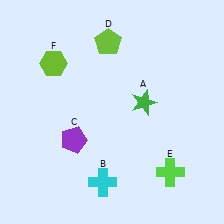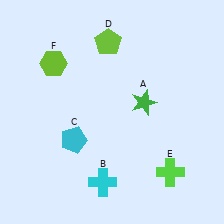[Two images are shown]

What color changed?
The pentagon (C) changed from purple in Image 1 to cyan in Image 2.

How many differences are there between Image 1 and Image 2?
There is 1 difference between the two images.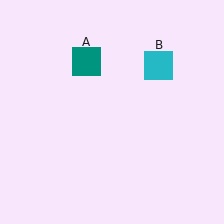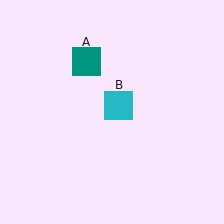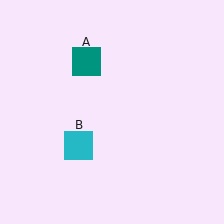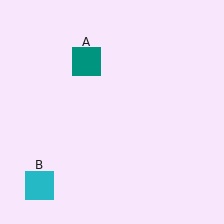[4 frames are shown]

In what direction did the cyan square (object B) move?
The cyan square (object B) moved down and to the left.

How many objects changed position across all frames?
1 object changed position: cyan square (object B).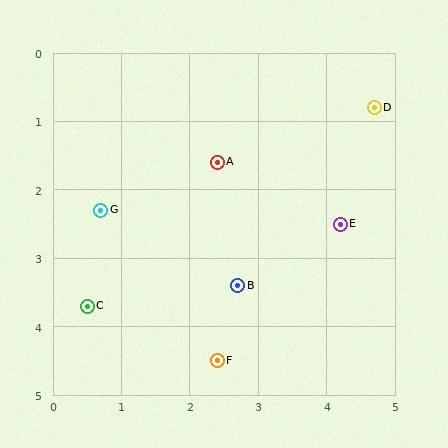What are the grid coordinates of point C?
Point C is at approximately (0.5, 3.7).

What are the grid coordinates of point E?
Point E is at approximately (4.2, 2.5).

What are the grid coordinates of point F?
Point F is at approximately (2.4, 4.5).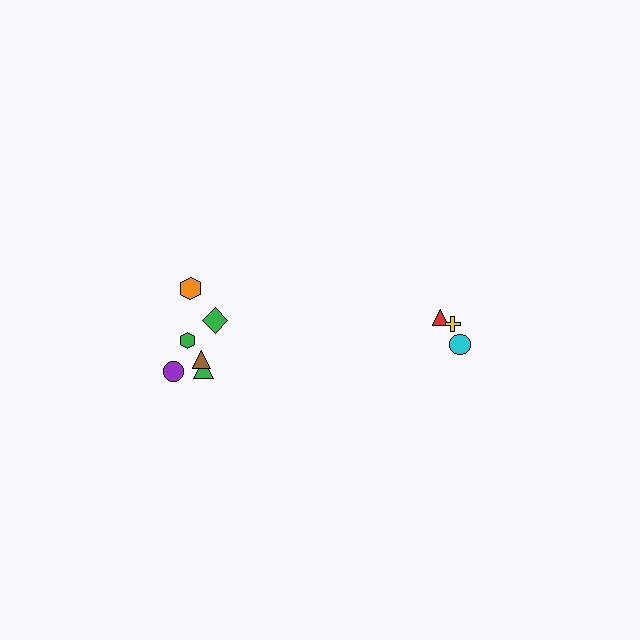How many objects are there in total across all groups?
There are 9 objects.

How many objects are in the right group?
There are 3 objects.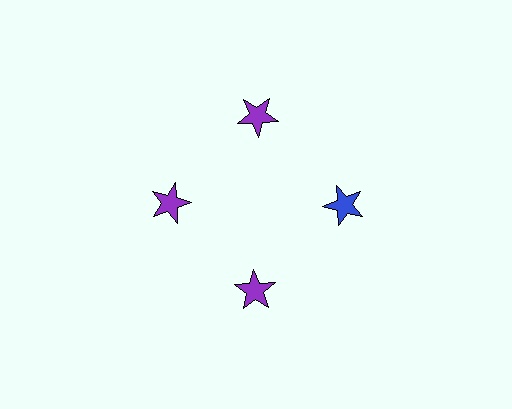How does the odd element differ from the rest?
It has a different color: blue instead of purple.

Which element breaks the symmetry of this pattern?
The blue star at roughly the 3 o'clock position breaks the symmetry. All other shapes are purple stars.